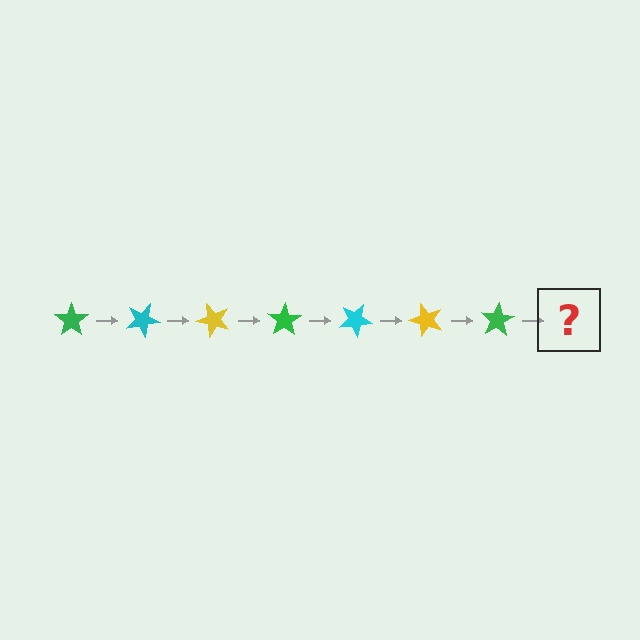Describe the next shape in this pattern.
It should be a cyan star, rotated 175 degrees from the start.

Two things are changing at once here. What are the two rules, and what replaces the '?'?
The two rules are that it rotates 25 degrees each step and the color cycles through green, cyan, and yellow. The '?' should be a cyan star, rotated 175 degrees from the start.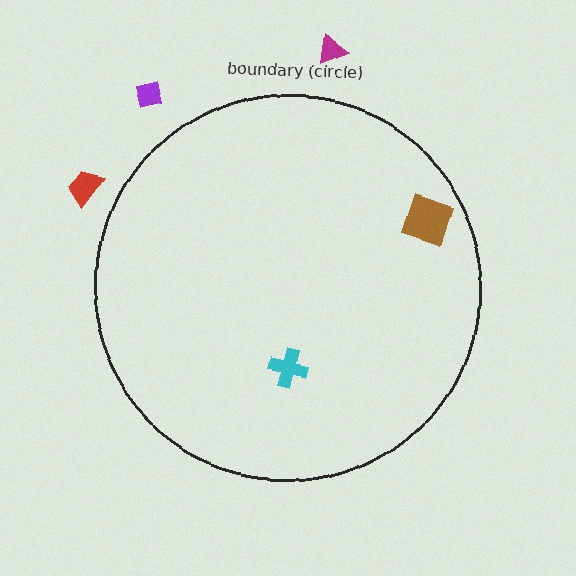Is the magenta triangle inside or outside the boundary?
Outside.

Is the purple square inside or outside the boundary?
Outside.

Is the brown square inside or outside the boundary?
Inside.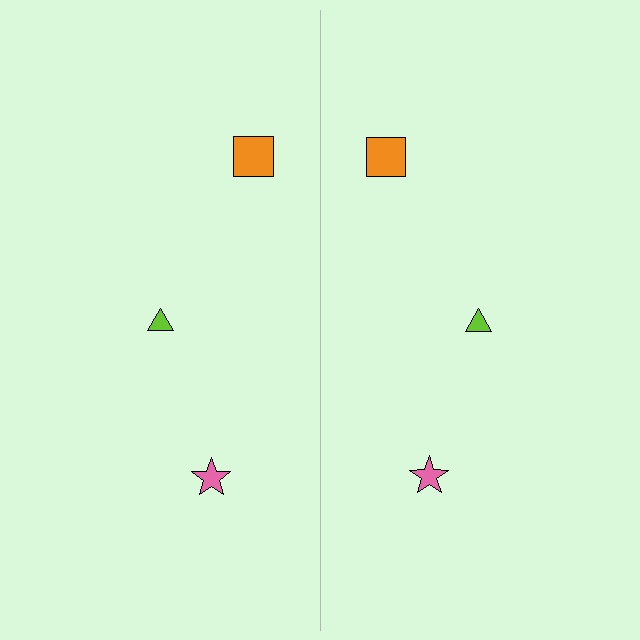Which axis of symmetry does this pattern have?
The pattern has a vertical axis of symmetry running through the center of the image.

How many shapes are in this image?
There are 6 shapes in this image.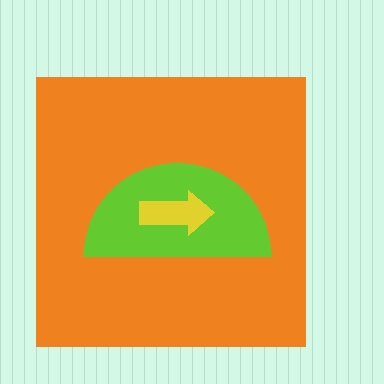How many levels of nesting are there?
3.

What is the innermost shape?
The yellow arrow.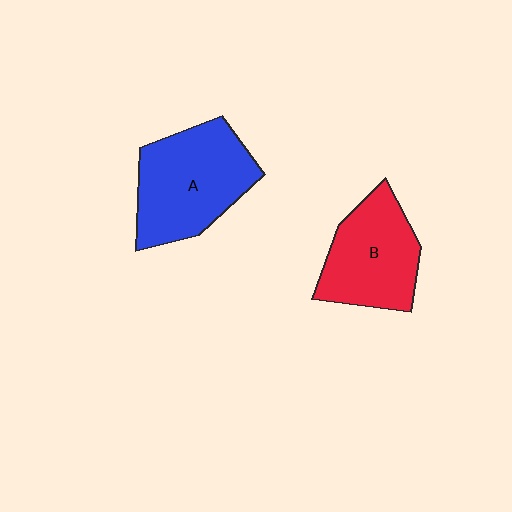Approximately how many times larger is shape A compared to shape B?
Approximately 1.2 times.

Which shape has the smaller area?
Shape B (red).